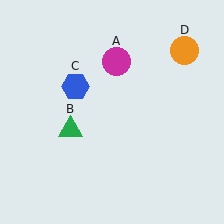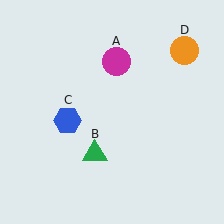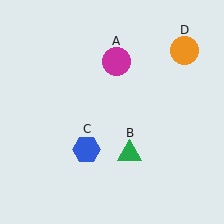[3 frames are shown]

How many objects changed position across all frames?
2 objects changed position: green triangle (object B), blue hexagon (object C).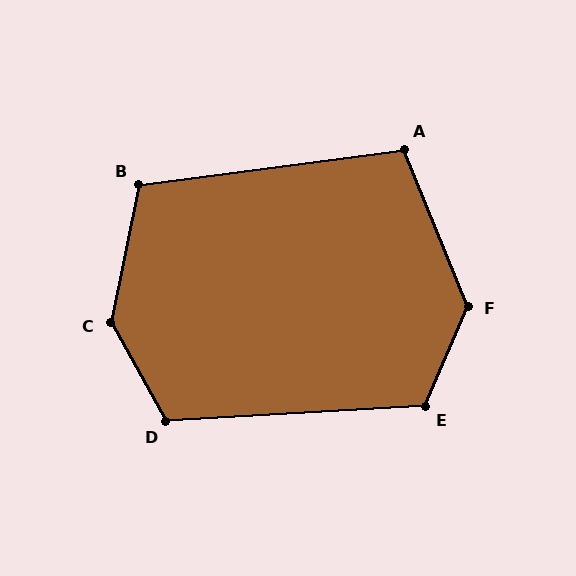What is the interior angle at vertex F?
Approximately 135 degrees (obtuse).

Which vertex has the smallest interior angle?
A, at approximately 104 degrees.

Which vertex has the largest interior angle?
C, at approximately 139 degrees.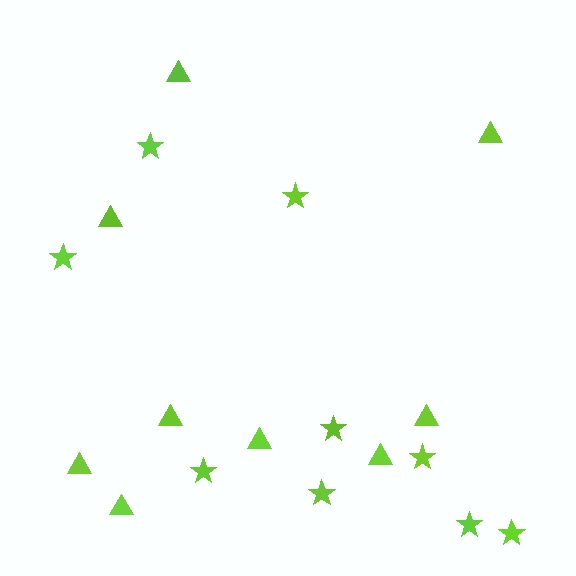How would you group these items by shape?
There are 2 groups: one group of triangles (9) and one group of stars (9).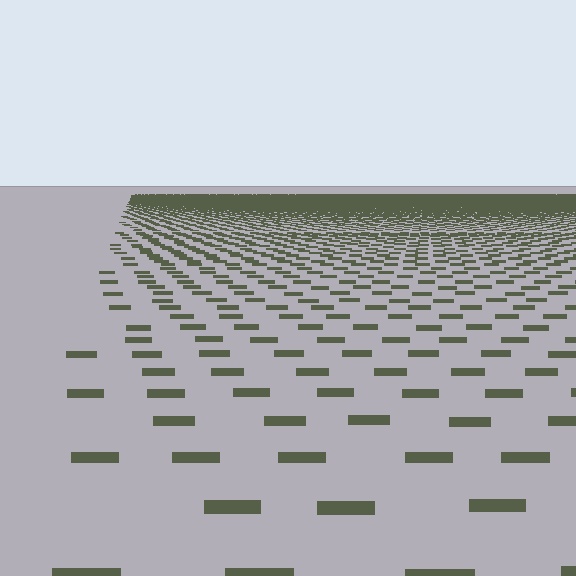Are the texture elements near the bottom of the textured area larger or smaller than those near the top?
Larger. Near the bottom, elements are closer to the viewer and appear at a bigger on-screen size.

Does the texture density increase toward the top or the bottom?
Density increases toward the top.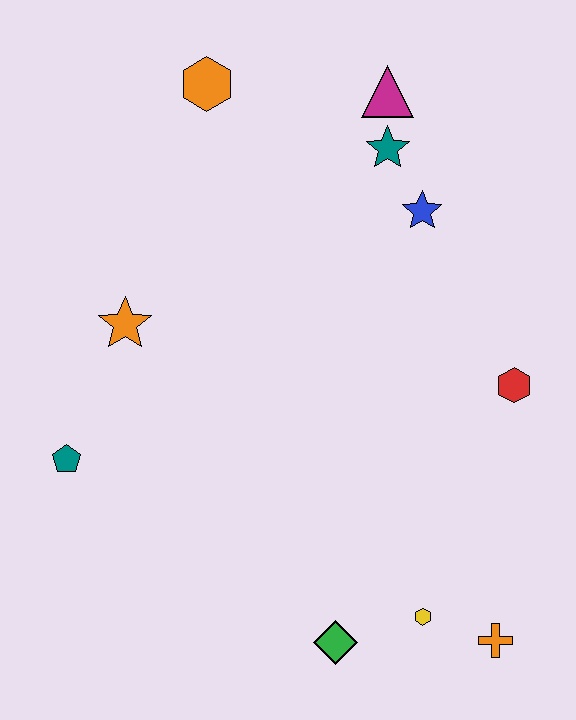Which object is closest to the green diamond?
The yellow hexagon is closest to the green diamond.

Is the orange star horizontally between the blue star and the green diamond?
No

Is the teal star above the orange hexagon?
No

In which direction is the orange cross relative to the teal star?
The orange cross is below the teal star.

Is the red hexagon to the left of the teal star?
No